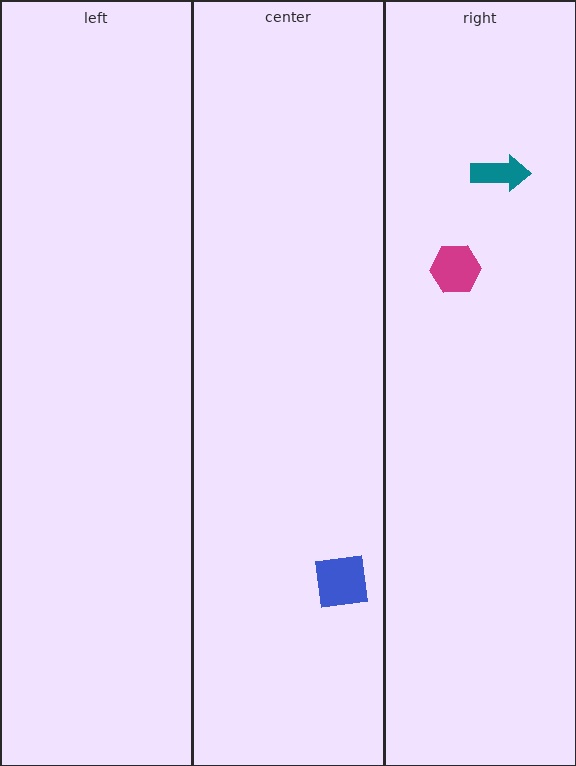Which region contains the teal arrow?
The right region.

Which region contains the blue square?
The center region.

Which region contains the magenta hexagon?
The right region.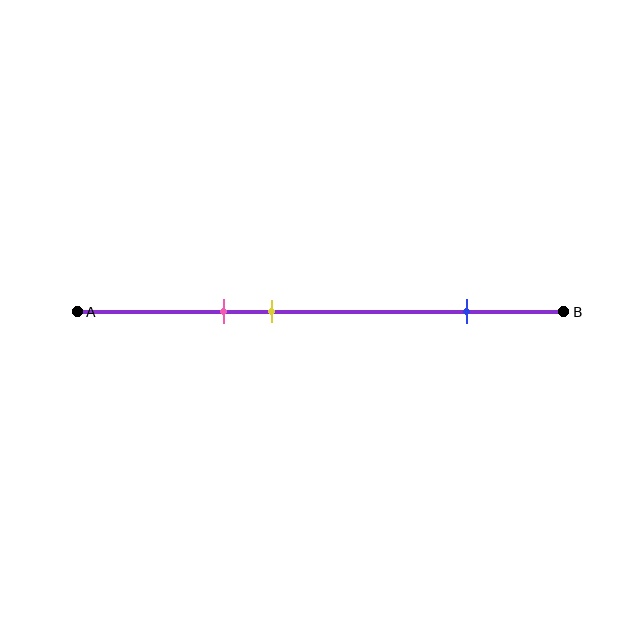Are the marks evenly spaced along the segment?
No, the marks are not evenly spaced.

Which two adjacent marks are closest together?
The pink and yellow marks are the closest adjacent pair.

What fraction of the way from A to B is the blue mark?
The blue mark is approximately 80% (0.8) of the way from A to B.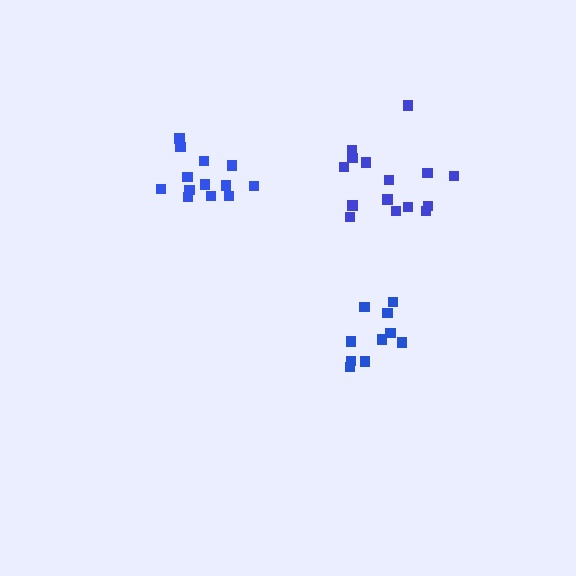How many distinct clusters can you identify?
There are 3 distinct clusters.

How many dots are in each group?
Group 1: 13 dots, Group 2: 15 dots, Group 3: 10 dots (38 total).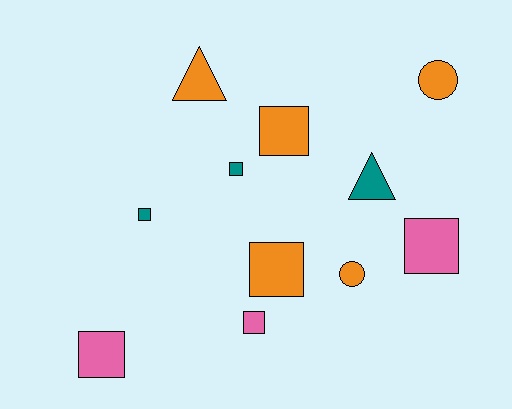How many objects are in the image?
There are 11 objects.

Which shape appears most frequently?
Square, with 7 objects.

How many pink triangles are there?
There are no pink triangles.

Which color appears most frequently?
Orange, with 5 objects.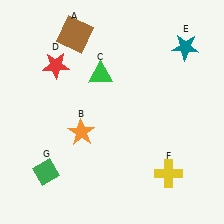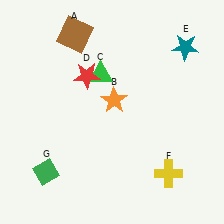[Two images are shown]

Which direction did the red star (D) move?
The red star (D) moved right.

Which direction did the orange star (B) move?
The orange star (B) moved right.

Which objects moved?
The objects that moved are: the orange star (B), the red star (D).